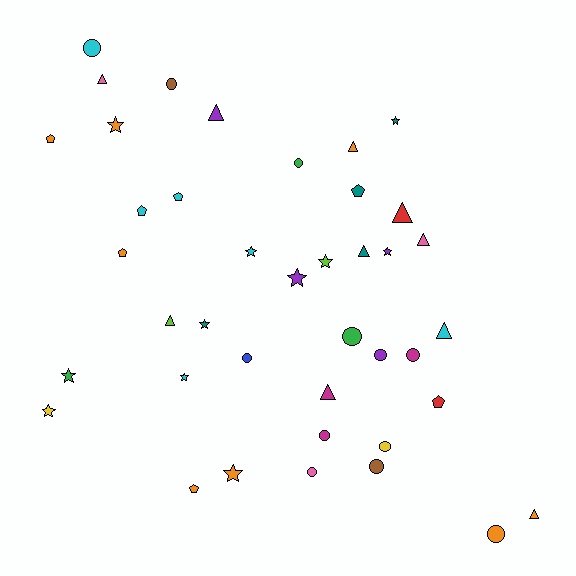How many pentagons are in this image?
There are 7 pentagons.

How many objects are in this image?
There are 40 objects.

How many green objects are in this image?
There are 3 green objects.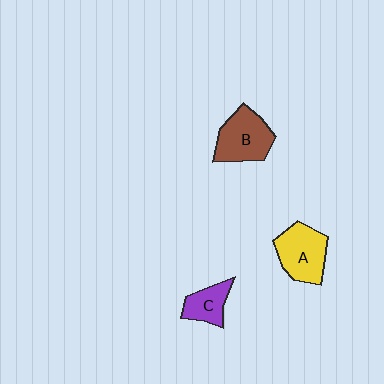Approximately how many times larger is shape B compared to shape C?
Approximately 1.7 times.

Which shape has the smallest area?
Shape C (purple).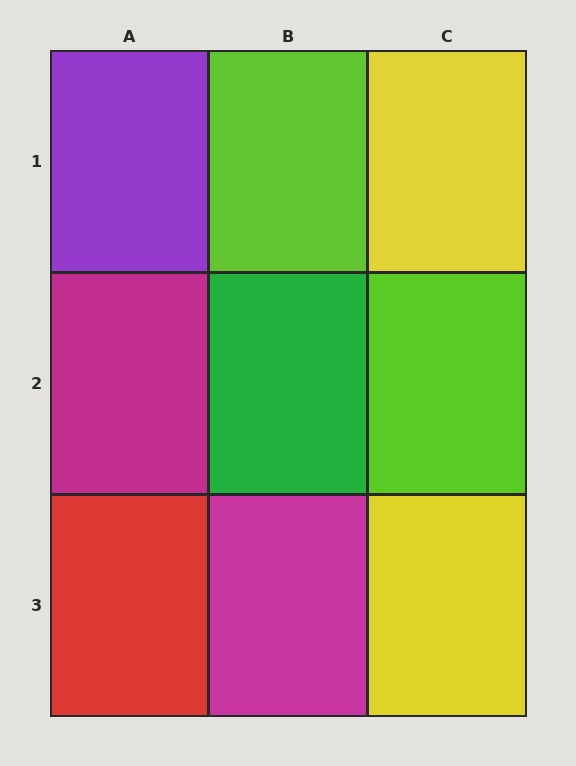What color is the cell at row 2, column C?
Lime.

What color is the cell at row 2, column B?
Green.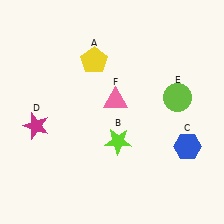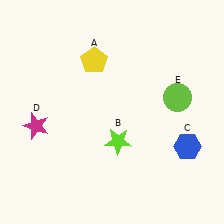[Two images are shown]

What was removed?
The pink triangle (F) was removed in Image 2.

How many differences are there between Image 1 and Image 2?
There is 1 difference between the two images.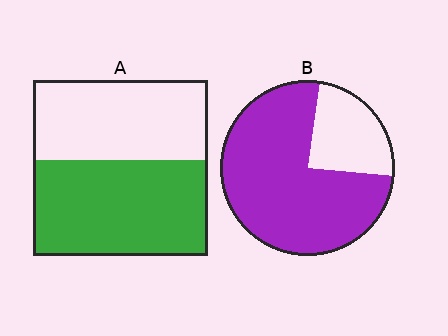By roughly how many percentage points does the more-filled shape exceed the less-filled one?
By roughly 20 percentage points (B over A).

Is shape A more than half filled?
Yes.